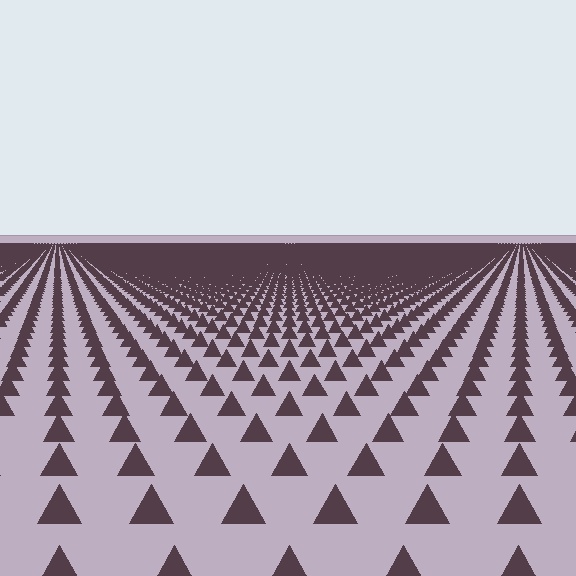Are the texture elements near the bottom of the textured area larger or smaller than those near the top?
Larger. Near the bottom, elements are closer to the viewer and appear at a bigger on-screen size.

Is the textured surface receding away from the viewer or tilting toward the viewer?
The surface is receding away from the viewer. Texture elements get smaller and denser toward the top.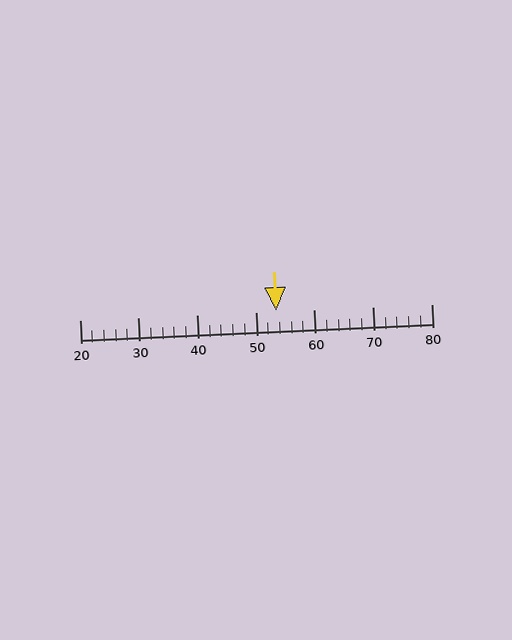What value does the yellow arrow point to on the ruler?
The yellow arrow points to approximately 54.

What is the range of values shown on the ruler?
The ruler shows values from 20 to 80.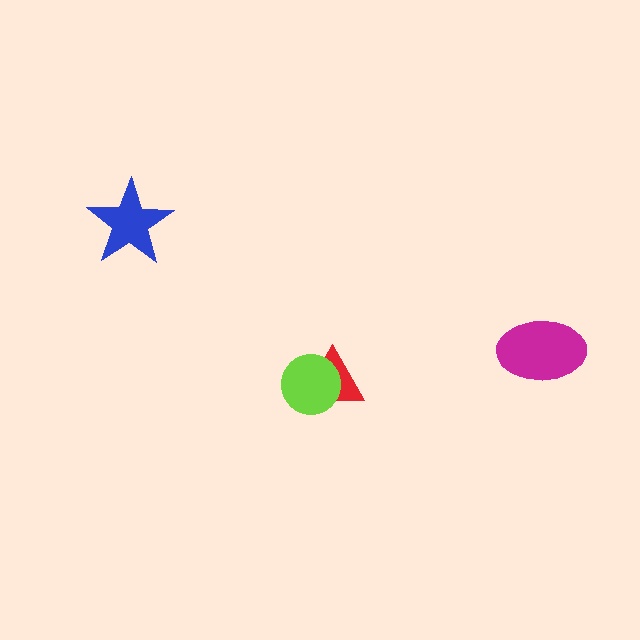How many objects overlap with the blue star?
0 objects overlap with the blue star.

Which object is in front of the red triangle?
The lime circle is in front of the red triangle.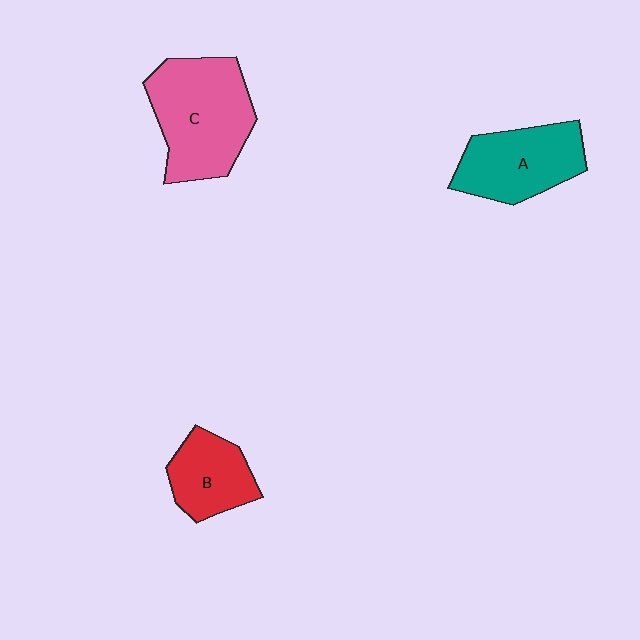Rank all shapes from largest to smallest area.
From largest to smallest: C (pink), A (teal), B (red).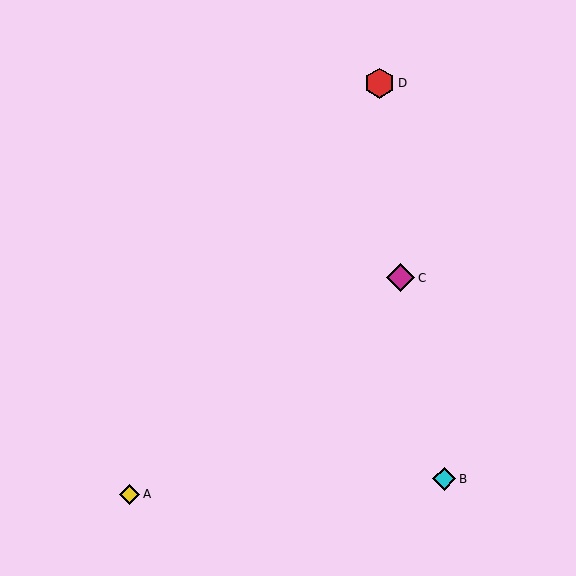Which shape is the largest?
The red hexagon (labeled D) is the largest.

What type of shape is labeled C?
Shape C is a magenta diamond.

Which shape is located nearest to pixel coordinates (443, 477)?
The cyan diamond (labeled B) at (444, 479) is nearest to that location.